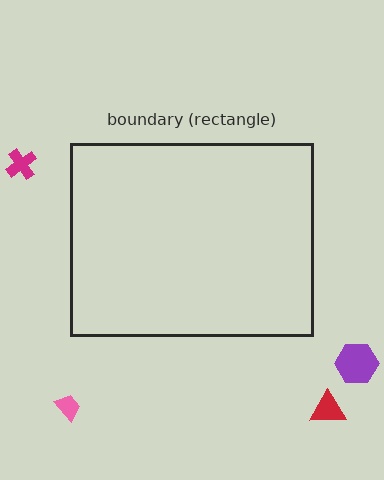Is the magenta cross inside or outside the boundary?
Outside.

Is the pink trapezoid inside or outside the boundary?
Outside.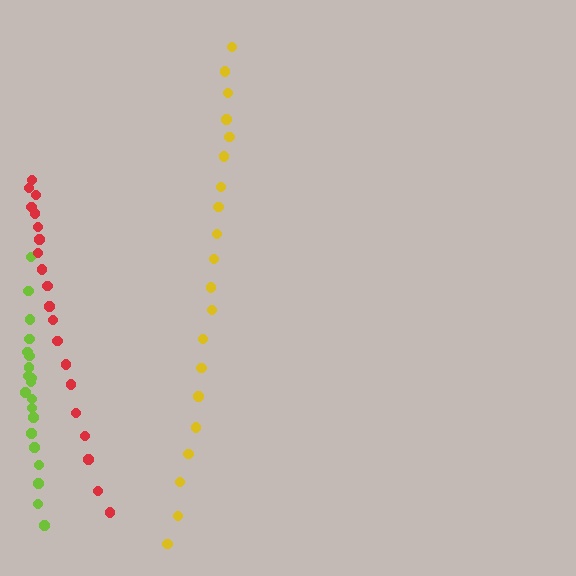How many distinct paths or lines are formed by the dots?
There are 3 distinct paths.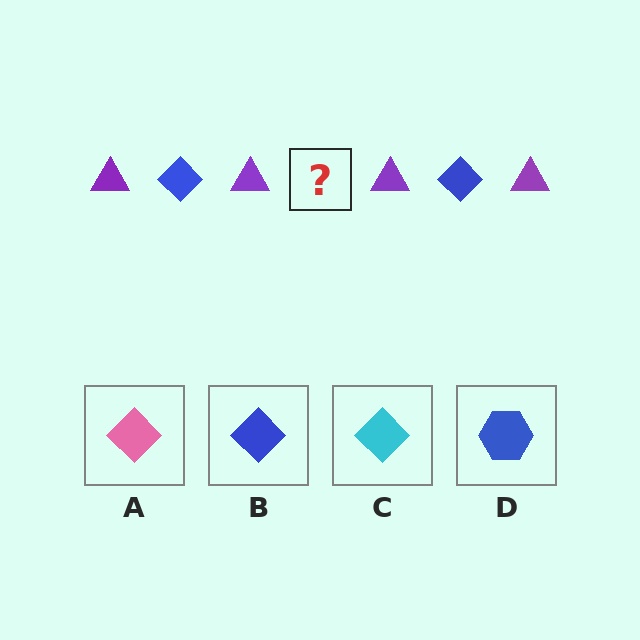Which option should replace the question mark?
Option B.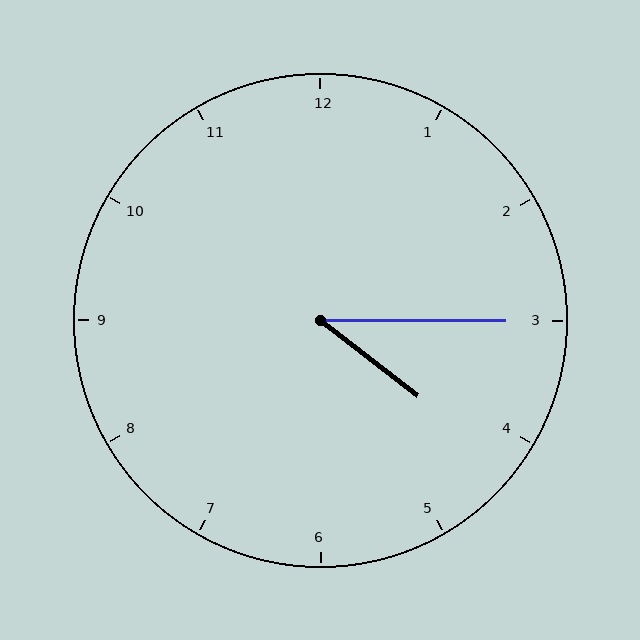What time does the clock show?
4:15.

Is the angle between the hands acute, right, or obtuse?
It is acute.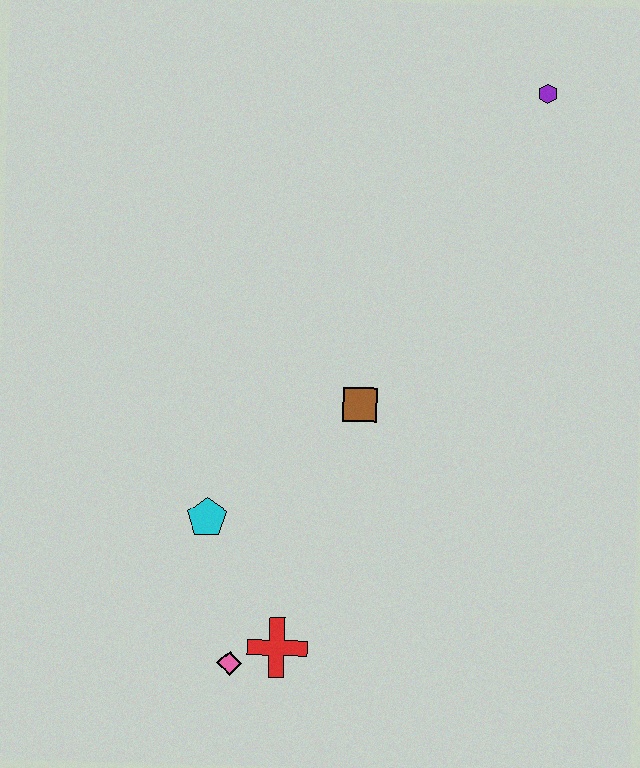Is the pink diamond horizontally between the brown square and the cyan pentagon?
Yes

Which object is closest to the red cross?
The pink diamond is closest to the red cross.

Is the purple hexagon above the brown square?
Yes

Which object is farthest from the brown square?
The purple hexagon is farthest from the brown square.